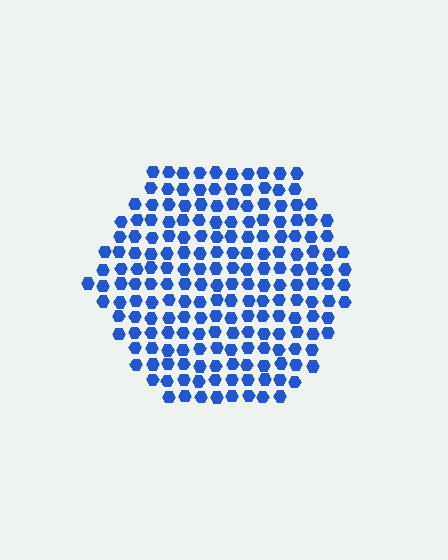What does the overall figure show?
The overall figure shows a hexagon.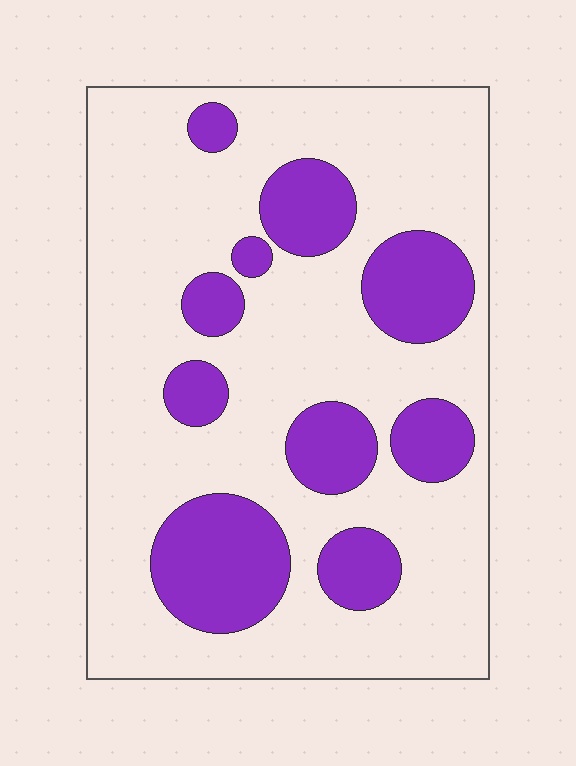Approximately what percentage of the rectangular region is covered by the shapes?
Approximately 25%.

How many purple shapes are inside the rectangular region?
10.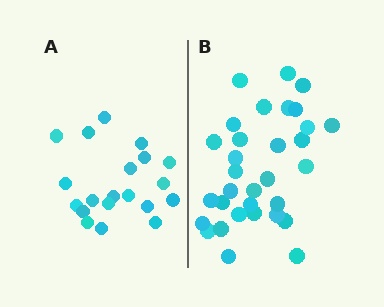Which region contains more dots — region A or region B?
Region B (the right region) has more dots.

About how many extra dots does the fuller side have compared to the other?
Region B has roughly 12 or so more dots than region A.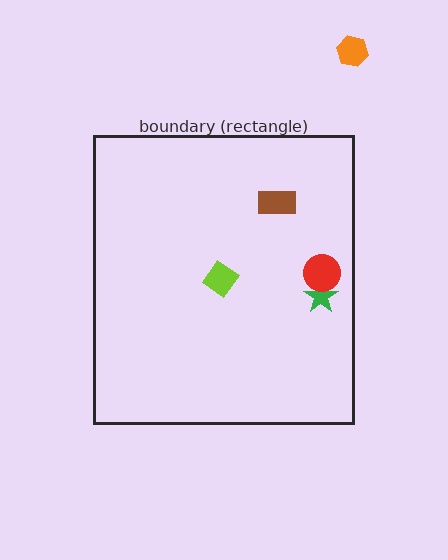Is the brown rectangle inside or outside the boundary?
Inside.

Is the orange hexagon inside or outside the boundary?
Outside.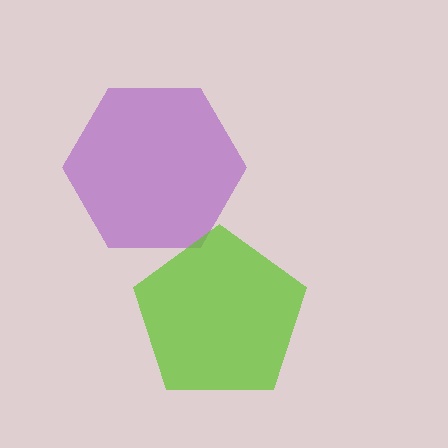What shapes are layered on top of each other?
The layered shapes are: a purple hexagon, a lime pentagon.